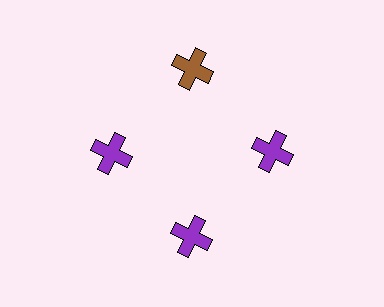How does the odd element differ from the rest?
It has a different color: brown instead of purple.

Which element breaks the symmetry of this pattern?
The brown cross at roughly the 12 o'clock position breaks the symmetry. All other shapes are purple crosses.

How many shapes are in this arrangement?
There are 4 shapes arranged in a ring pattern.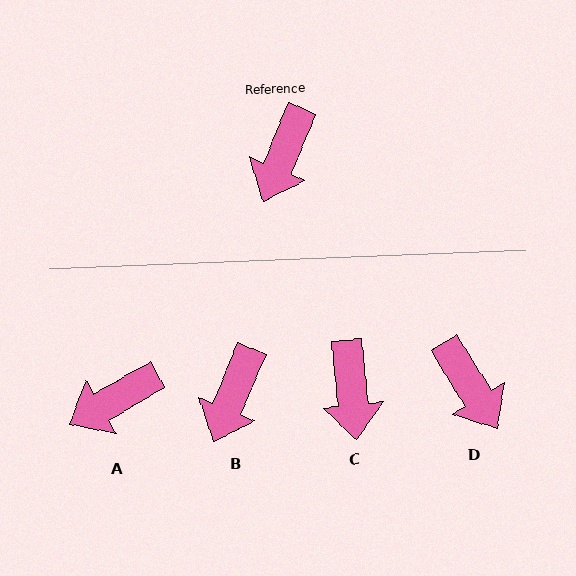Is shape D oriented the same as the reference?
No, it is off by about 55 degrees.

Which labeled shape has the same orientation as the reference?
B.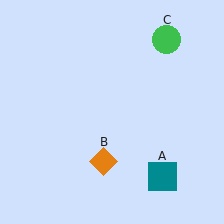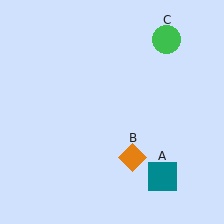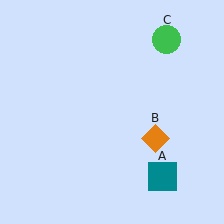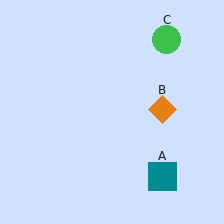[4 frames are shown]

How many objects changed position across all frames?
1 object changed position: orange diamond (object B).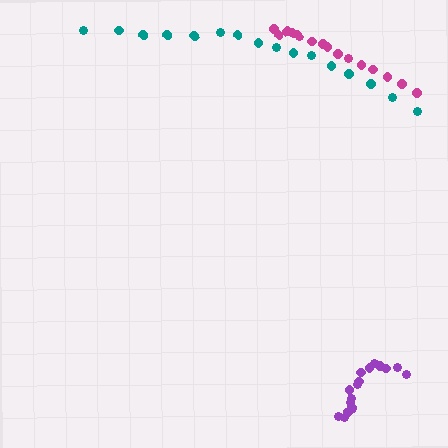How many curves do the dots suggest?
There are 3 distinct paths.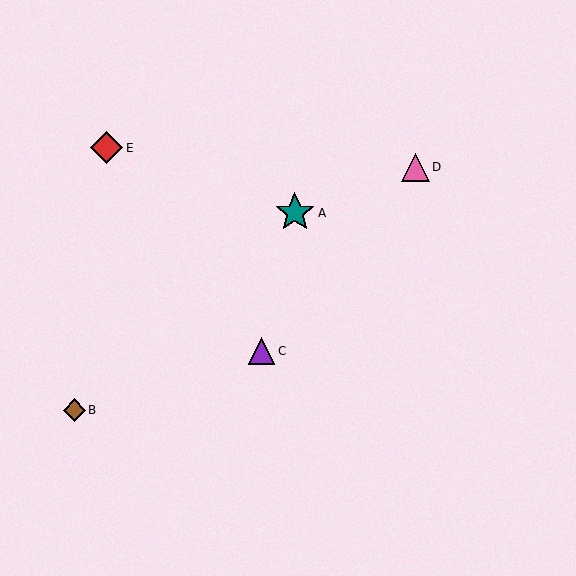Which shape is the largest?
The teal star (labeled A) is the largest.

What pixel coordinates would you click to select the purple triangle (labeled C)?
Click at (262, 351) to select the purple triangle C.